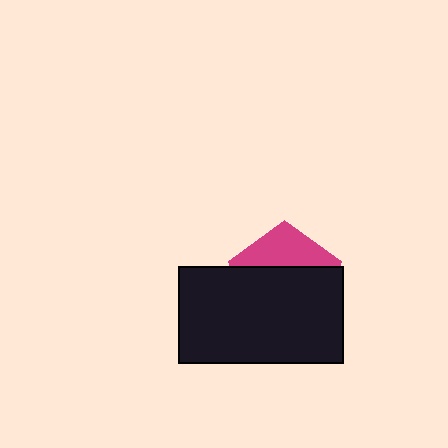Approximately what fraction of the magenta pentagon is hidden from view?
Roughly 67% of the magenta pentagon is hidden behind the black rectangle.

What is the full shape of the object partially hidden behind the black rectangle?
The partially hidden object is a magenta pentagon.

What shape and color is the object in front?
The object in front is a black rectangle.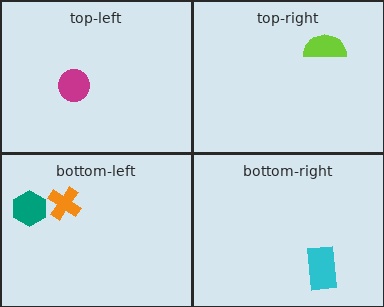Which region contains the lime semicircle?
The top-right region.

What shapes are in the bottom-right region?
The cyan rectangle.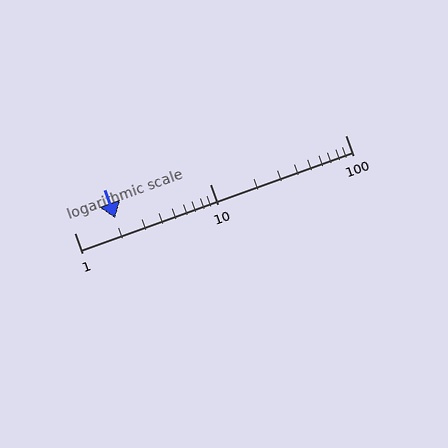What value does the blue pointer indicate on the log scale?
The pointer indicates approximately 2.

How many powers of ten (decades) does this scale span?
The scale spans 2 decades, from 1 to 100.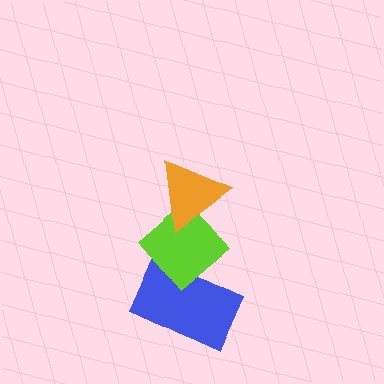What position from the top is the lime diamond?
The lime diamond is 2nd from the top.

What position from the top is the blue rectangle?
The blue rectangle is 3rd from the top.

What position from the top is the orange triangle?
The orange triangle is 1st from the top.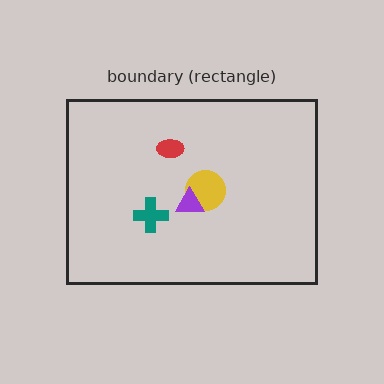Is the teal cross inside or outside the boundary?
Inside.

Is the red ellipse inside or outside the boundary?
Inside.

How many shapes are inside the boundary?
4 inside, 0 outside.